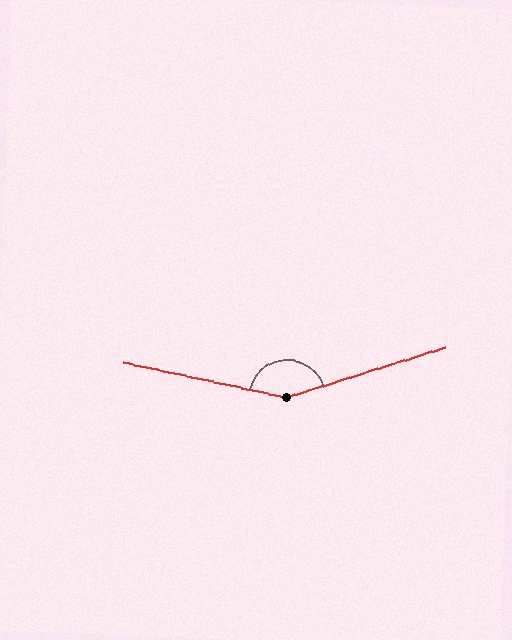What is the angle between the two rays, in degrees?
Approximately 151 degrees.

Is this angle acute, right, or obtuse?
It is obtuse.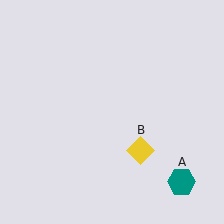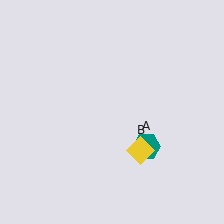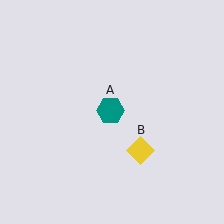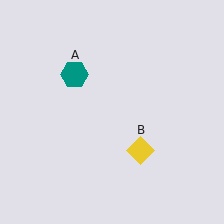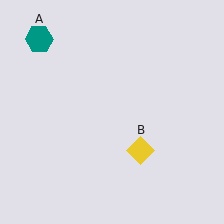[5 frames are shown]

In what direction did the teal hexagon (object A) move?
The teal hexagon (object A) moved up and to the left.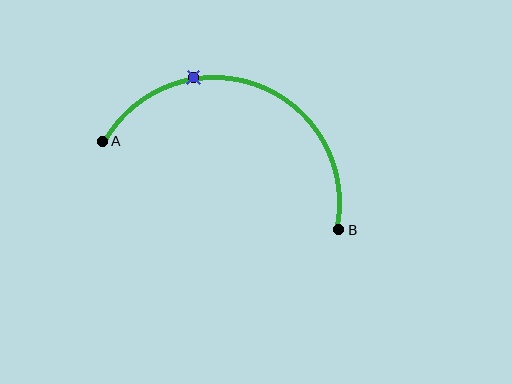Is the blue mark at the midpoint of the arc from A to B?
No. The blue mark lies on the arc but is closer to endpoint A. The arc midpoint would be at the point on the curve equidistant along the arc from both A and B.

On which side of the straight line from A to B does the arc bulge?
The arc bulges above the straight line connecting A and B.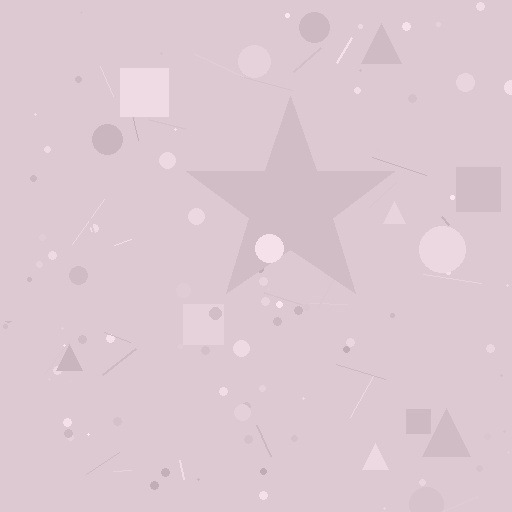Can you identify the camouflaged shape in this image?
The camouflaged shape is a star.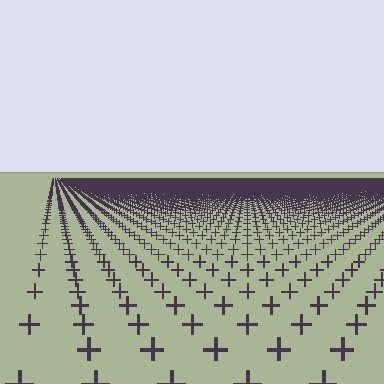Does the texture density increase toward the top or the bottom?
Density increases toward the top.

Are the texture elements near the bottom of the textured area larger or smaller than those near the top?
Larger. Near the bottom, elements are closer to the viewer and appear at a bigger on-screen size.